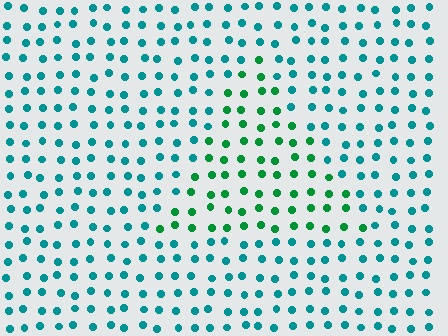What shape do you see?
I see a triangle.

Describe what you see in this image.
The image is filled with small teal elements in a uniform arrangement. A triangle-shaped region is visible where the elements are tinted to a slightly different hue, forming a subtle color boundary.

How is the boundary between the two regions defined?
The boundary is defined purely by a slight shift in hue (about 39 degrees). Spacing, size, and orientation are identical on both sides.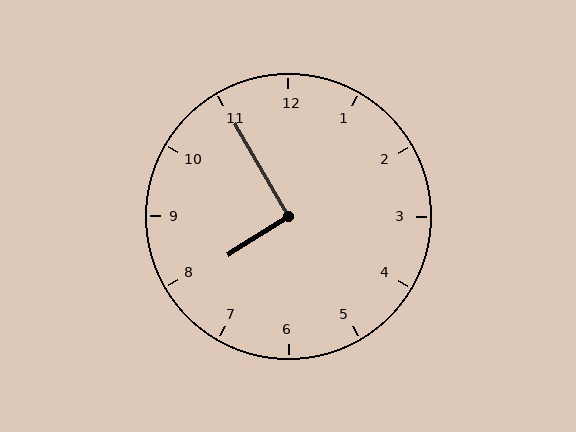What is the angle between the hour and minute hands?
Approximately 92 degrees.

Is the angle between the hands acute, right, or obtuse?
It is right.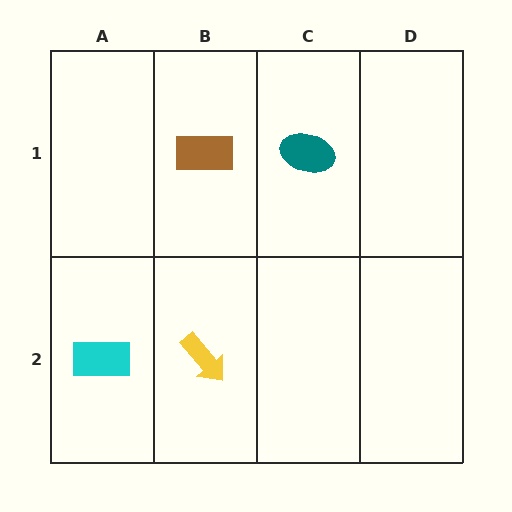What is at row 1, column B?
A brown rectangle.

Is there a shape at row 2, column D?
No, that cell is empty.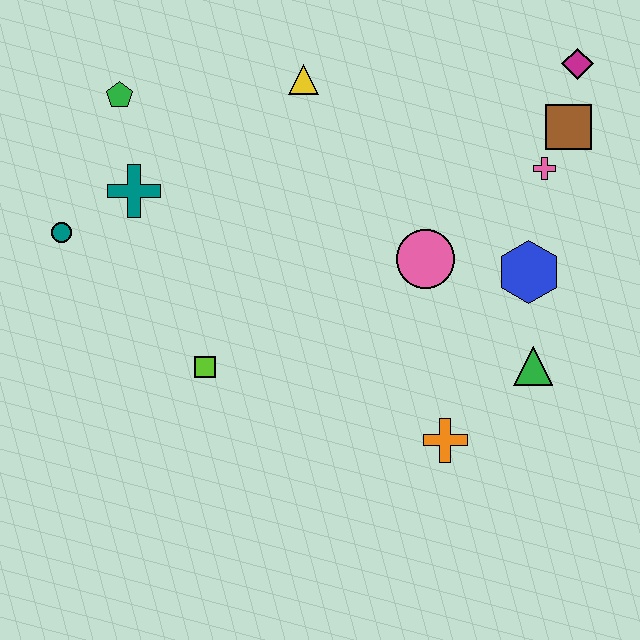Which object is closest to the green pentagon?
The teal cross is closest to the green pentagon.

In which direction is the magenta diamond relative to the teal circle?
The magenta diamond is to the right of the teal circle.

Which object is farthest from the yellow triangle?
The orange cross is farthest from the yellow triangle.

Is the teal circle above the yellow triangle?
No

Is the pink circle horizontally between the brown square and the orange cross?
No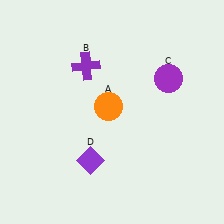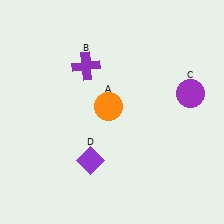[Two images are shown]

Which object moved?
The purple circle (C) moved right.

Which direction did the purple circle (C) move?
The purple circle (C) moved right.